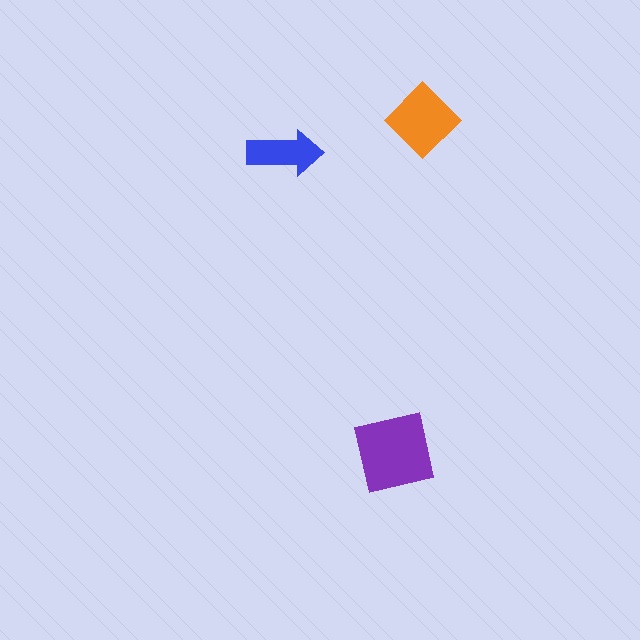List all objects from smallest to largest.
The blue arrow, the orange diamond, the purple square.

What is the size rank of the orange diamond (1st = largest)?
2nd.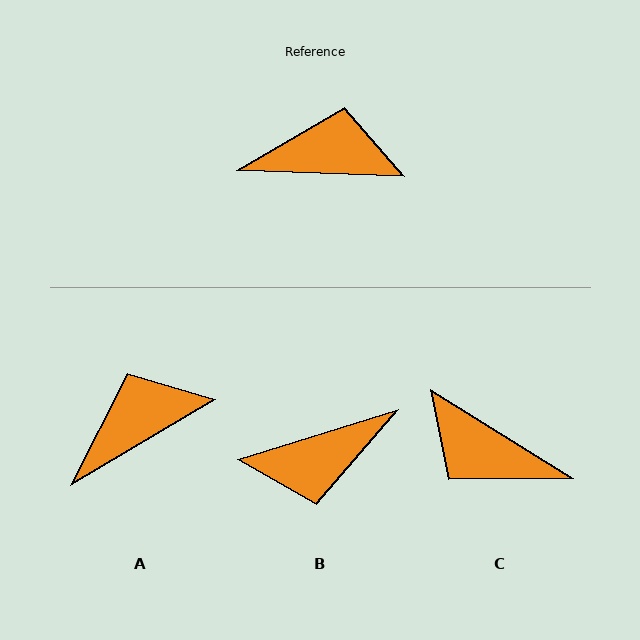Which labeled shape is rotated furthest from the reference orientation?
B, about 161 degrees away.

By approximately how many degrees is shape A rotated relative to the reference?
Approximately 32 degrees counter-clockwise.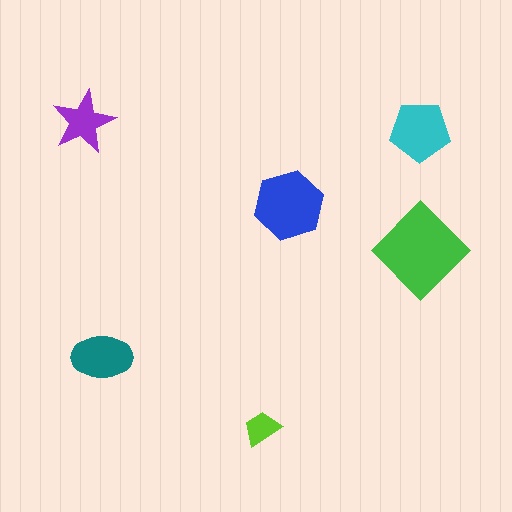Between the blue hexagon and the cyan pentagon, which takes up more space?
The blue hexagon.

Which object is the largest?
The green diamond.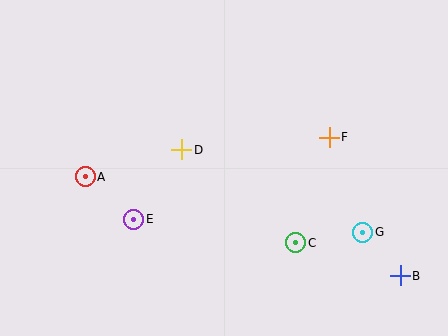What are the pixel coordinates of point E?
Point E is at (134, 219).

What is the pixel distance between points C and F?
The distance between C and F is 111 pixels.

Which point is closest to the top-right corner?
Point F is closest to the top-right corner.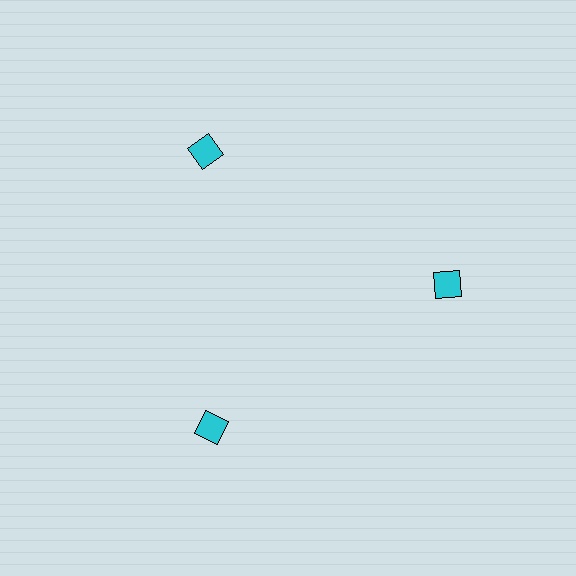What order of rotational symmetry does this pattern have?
This pattern has 3-fold rotational symmetry.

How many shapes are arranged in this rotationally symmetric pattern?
There are 3 shapes, arranged in 3 groups of 1.